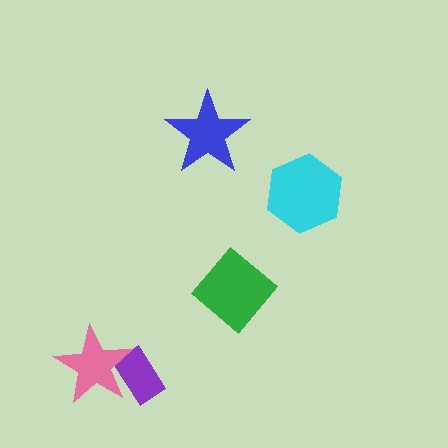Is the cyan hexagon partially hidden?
No, no other shape covers it.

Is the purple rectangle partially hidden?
Yes, it is partially covered by another shape.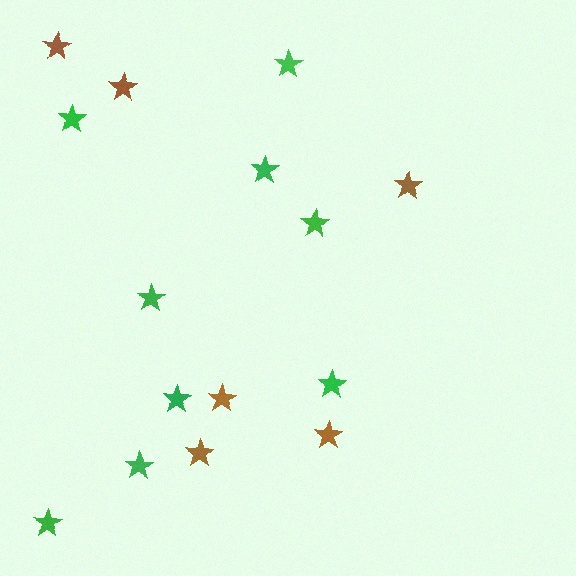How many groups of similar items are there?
There are 2 groups: one group of green stars (9) and one group of brown stars (6).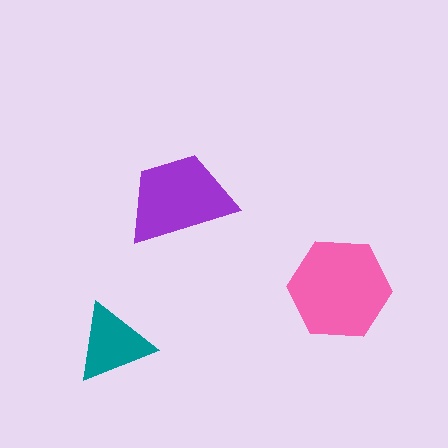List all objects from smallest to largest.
The teal triangle, the purple trapezoid, the pink hexagon.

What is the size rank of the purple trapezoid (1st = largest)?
2nd.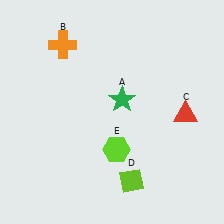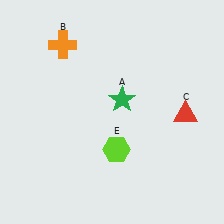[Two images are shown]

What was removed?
The lime diamond (D) was removed in Image 2.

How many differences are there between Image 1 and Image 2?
There is 1 difference between the two images.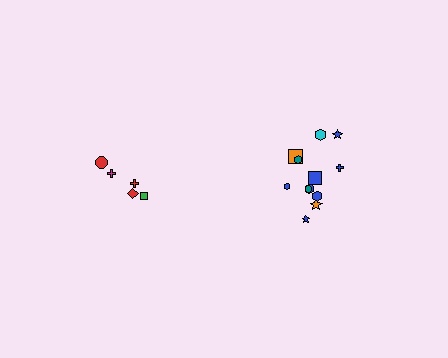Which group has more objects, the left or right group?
The right group.